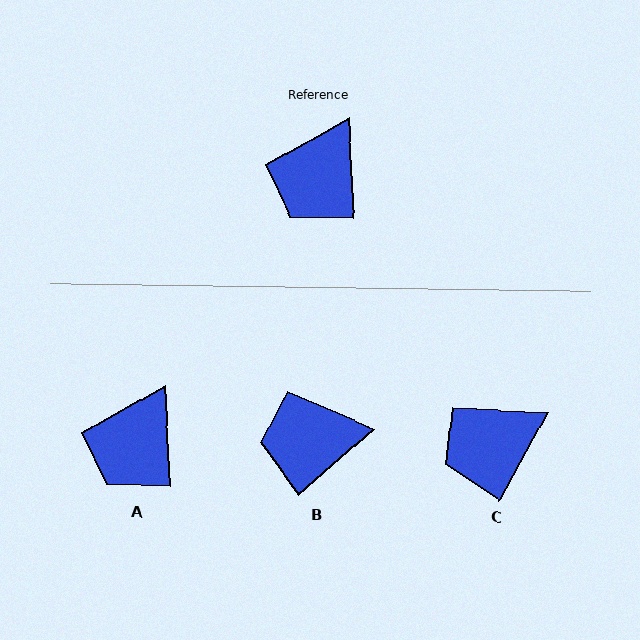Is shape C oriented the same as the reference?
No, it is off by about 32 degrees.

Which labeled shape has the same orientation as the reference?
A.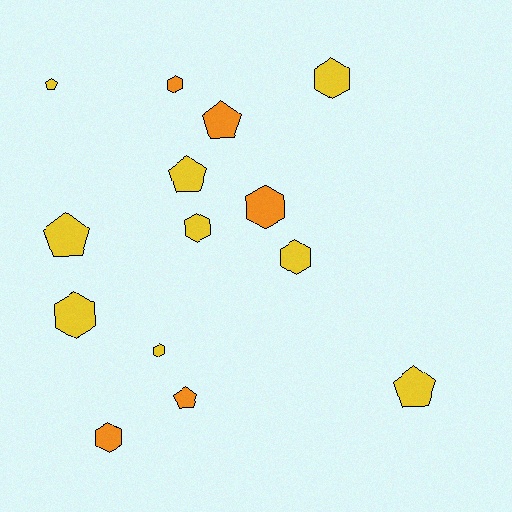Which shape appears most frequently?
Hexagon, with 8 objects.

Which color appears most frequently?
Yellow, with 9 objects.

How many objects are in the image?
There are 14 objects.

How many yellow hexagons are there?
There are 5 yellow hexagons.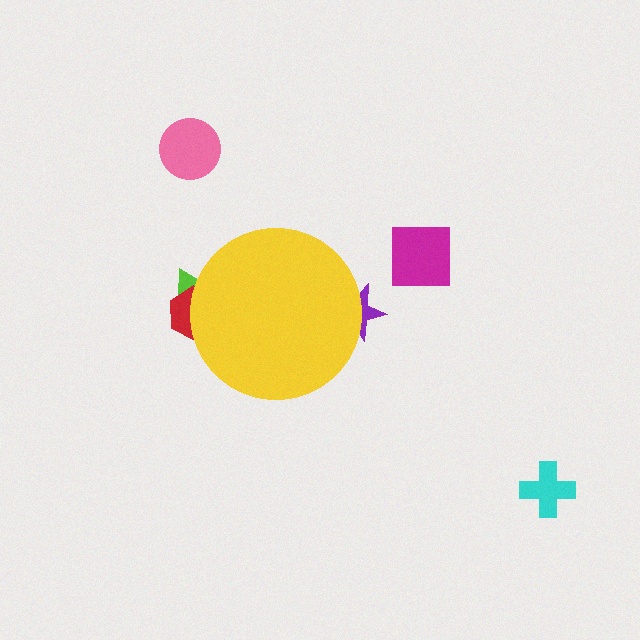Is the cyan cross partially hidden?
No, the cyan cross is fully visible.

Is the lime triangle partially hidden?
Yes, the lime triangle is partially hidden behind the yellow circle.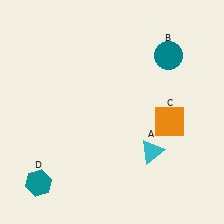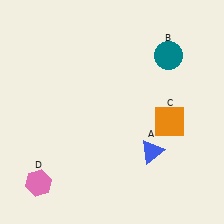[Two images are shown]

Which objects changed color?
A changed from cyan to blue. D changed from teal to pink.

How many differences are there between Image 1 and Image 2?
There are 2 differences between the two images.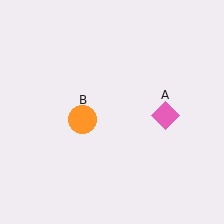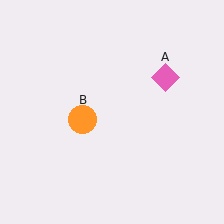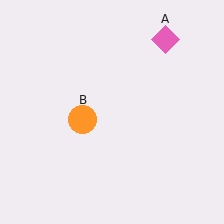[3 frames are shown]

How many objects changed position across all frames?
1 object changed position: pink diamond (object A).